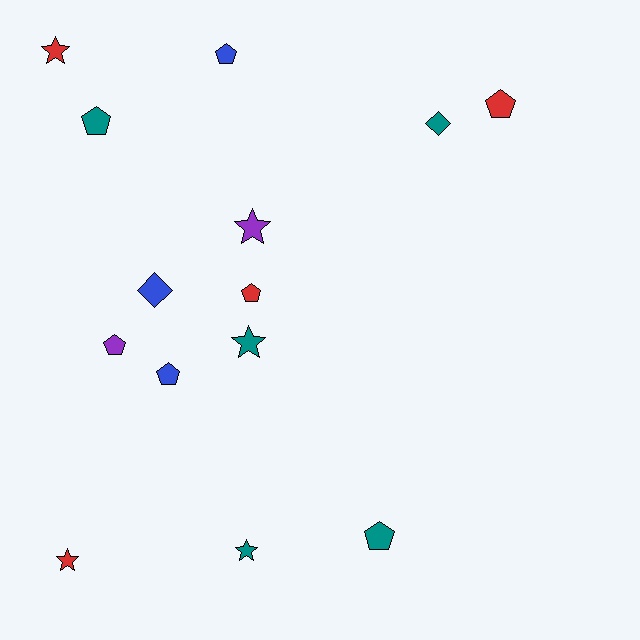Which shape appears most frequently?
Pentagon, with 7 objects.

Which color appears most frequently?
Teal, with 5 objects.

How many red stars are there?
There are 2 red stars.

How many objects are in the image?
There are 14 objects.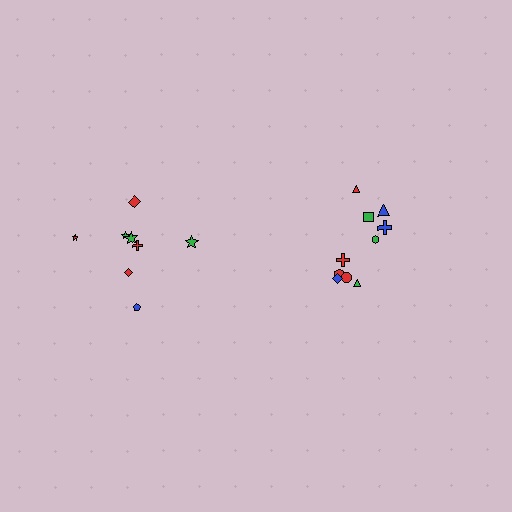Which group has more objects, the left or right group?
The right group.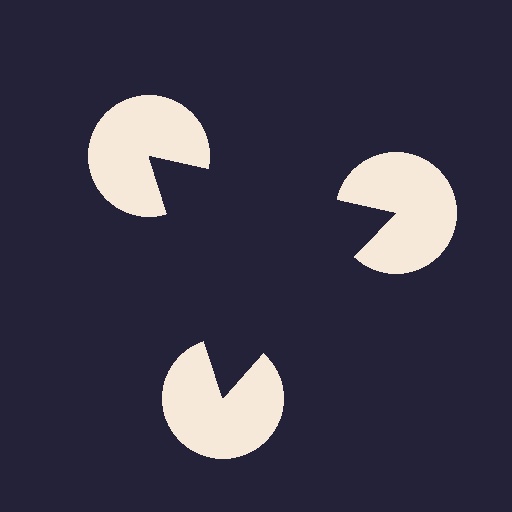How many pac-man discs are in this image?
There are 3 — one at each vertex of the illusory triangle.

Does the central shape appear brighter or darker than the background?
It typically appears slightly darker than the background, even though no actual brightness change is drawn.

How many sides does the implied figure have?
3 sides.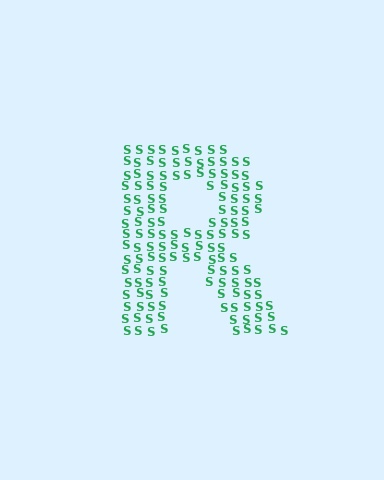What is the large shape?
The large shape is the letter R.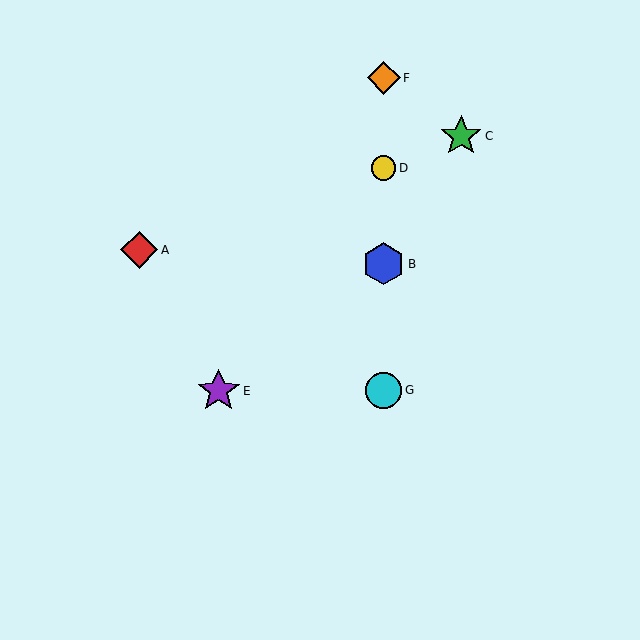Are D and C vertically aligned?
No, D is at x≈384 and C is at x≈461.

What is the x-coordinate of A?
Object A is at x≈139.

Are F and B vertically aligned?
Yes, both are at x≈384.